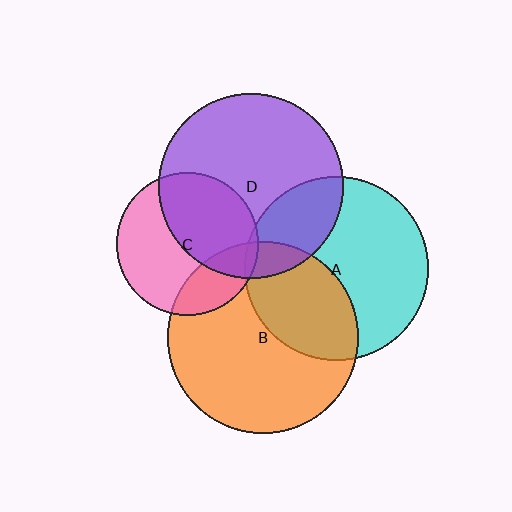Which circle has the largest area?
Circle B (orange).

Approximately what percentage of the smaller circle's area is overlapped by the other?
Approximately 35%.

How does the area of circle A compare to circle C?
Approximately 1.7 times.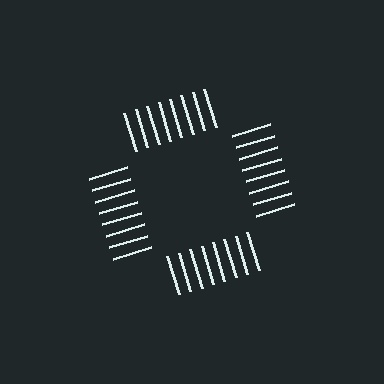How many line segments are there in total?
32 — 8 along each of the 4 edges.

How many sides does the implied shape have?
4 sides — the line-ends trace a square.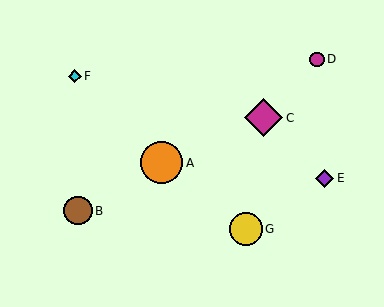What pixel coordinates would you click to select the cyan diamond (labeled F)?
Click at (75, 76) to select the cyan diamond F.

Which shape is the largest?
The orange circle (labeled A) is the largest.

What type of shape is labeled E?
Shape E is a purple diamond.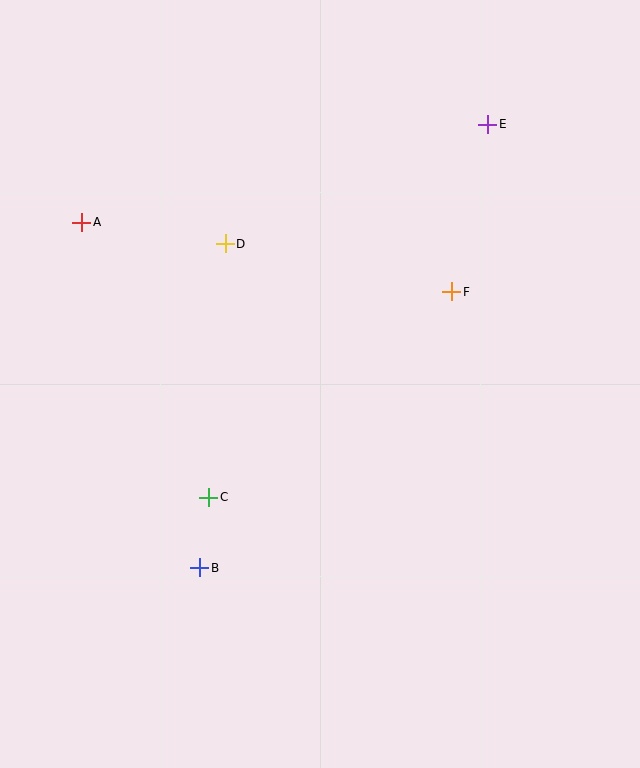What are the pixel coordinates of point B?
Point B is at (200, 568).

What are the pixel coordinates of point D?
Point D is at (225, 244).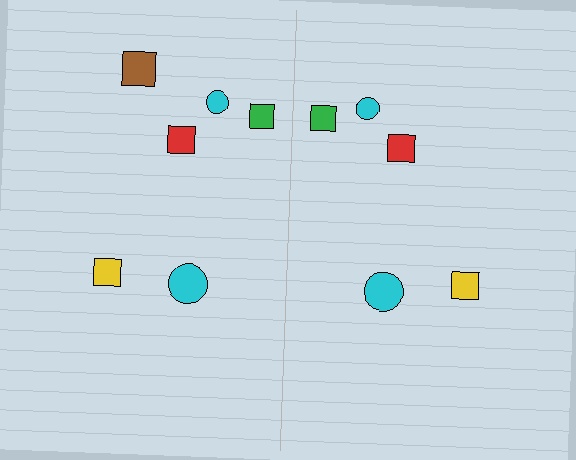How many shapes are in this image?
There are 11 shapes in this image.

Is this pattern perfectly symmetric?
No, the pattern is not perfectly symmetric. A brown square is missing from the right side.